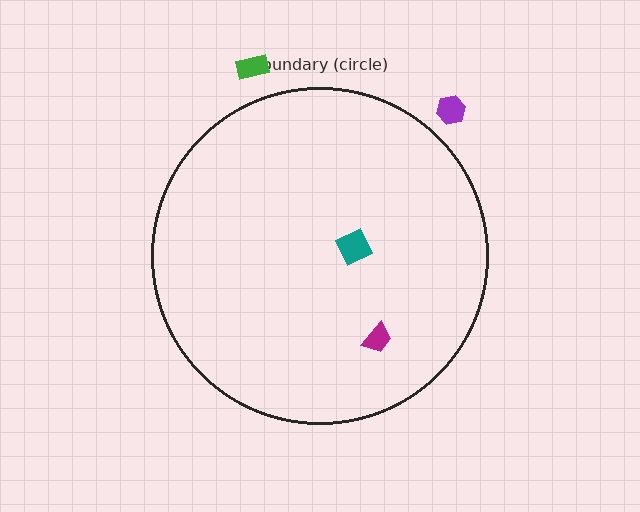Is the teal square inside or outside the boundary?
Inside.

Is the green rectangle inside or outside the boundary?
Outside.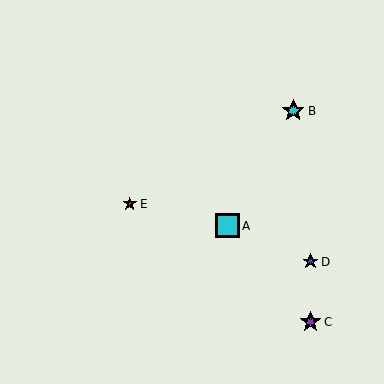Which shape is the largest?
The cyan square (labeled A) is the largest.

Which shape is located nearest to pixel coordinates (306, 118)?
The cyan star (labeled B) at (293, 111) is nearest to that location.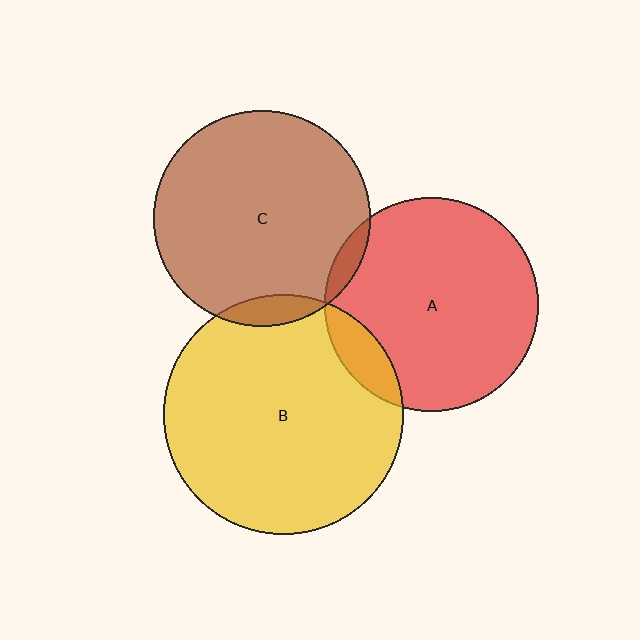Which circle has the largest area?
Circle B (yellow).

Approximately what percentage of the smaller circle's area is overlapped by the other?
Approximately 5%.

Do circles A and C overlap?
Yes.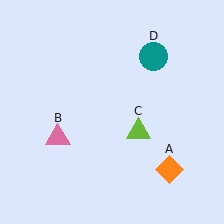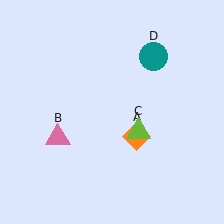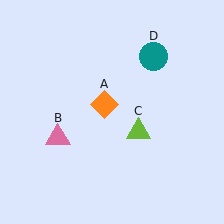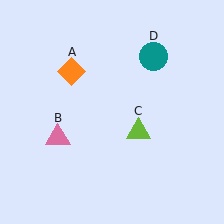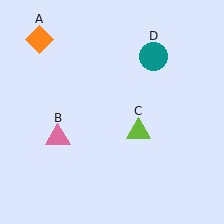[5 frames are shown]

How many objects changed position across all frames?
1 object changed position: orange diamond (object A).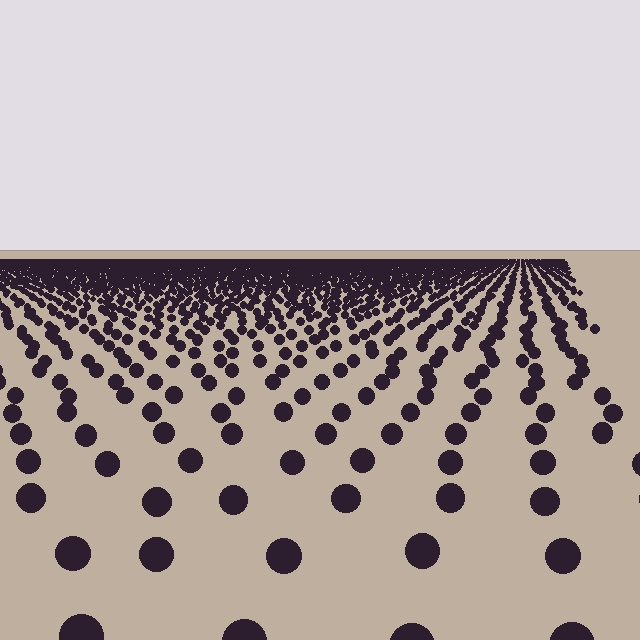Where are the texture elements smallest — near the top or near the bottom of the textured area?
Near the top.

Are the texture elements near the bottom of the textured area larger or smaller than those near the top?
Larger. Near the bottom, elements are closer to the viewer and appear at a bigger on-screen size.